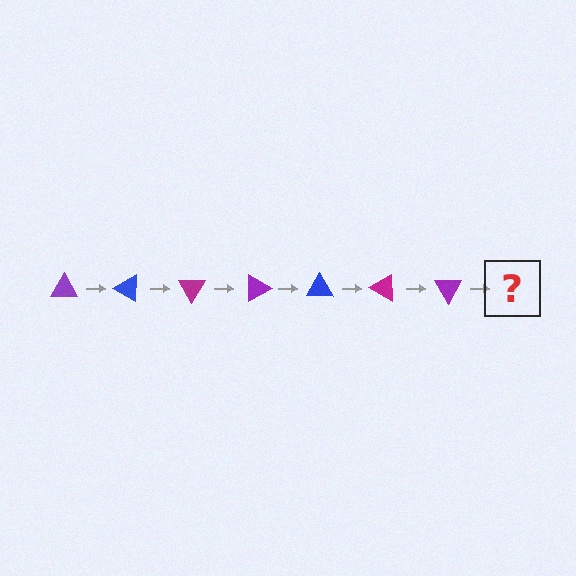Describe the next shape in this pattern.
It should be a blue triangle, rotated 210 degrees from the start.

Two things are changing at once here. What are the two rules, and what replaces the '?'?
The two rules are that it rotates 30 degrees each step and the color cycles through purple, blue, and magenta. The '?' should be a blue triangle, rotated 210 degrees from the start.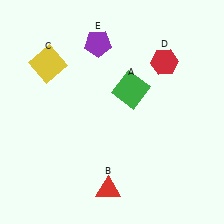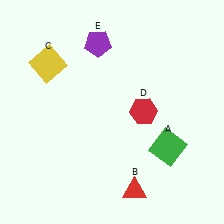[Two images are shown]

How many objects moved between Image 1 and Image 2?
3 objects moved between the two images.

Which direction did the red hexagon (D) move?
The red hexagon (D) moved down.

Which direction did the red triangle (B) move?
The red triangle (B) moved right.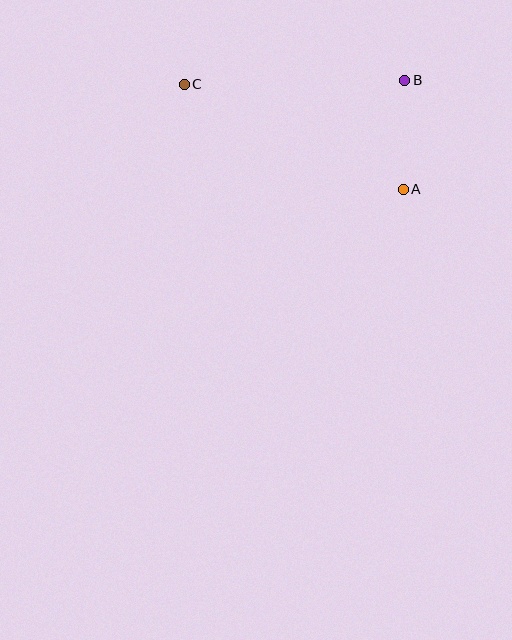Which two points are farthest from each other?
Points A and C are farthest from each other.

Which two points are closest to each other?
Points A and B are closest to each other.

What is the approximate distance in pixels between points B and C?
The distance between B and C is approximately 221 pixels.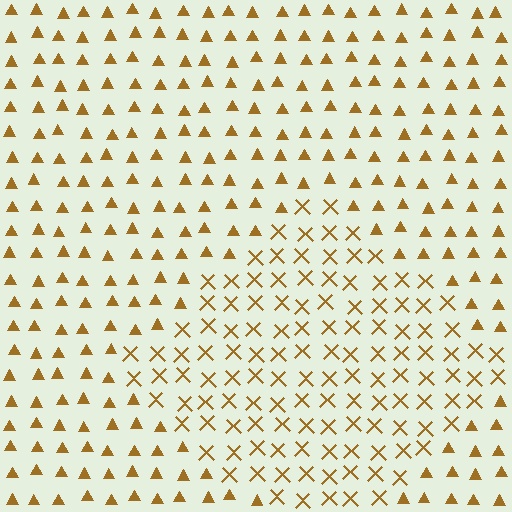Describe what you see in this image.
The image is filled with small brown elements arranged in a uniform grid. A diamond-shaped region contains X marks, while the surrounding area contains triangles. The boundary is defined purely by the change in element shape.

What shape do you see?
I see a diamond.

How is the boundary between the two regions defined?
The boundary is defined by a change in element shape: X marks inside vs. triangles outside. All elements share the same color and spacing.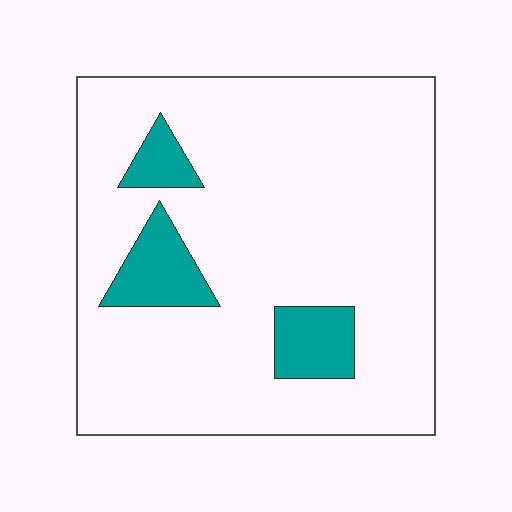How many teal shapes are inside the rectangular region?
3.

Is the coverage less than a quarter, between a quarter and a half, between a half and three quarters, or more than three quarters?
Less than a quarter.